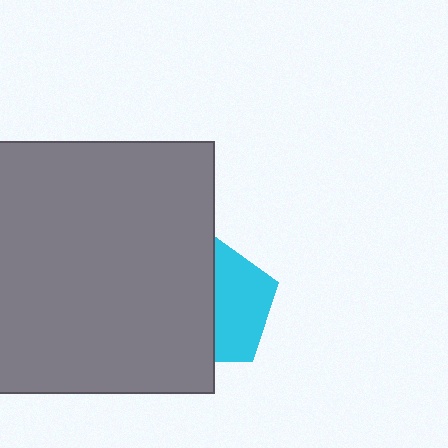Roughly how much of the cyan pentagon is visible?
About half of it is visible (roughly 45%).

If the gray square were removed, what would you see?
You would see the complete cyan pentagon.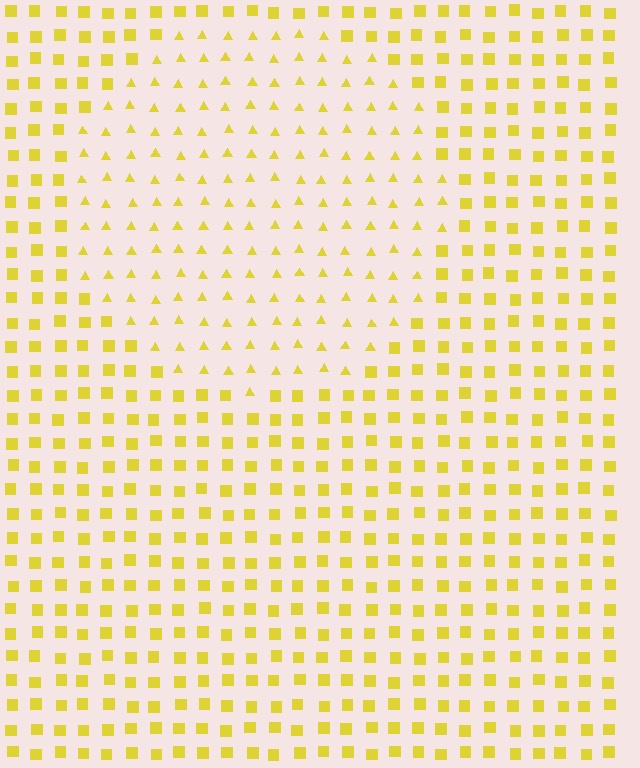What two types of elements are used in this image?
The image uses triangles inside the circle region and squares outside it.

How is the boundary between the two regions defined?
The boundary is defined by a change in element shape: triangles inside vs. squares outside. All elements share the same color and spacing.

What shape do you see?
I see a circle.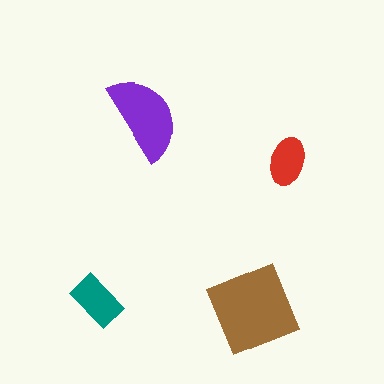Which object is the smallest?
The red ellipse.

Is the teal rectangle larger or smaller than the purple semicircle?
Smaller.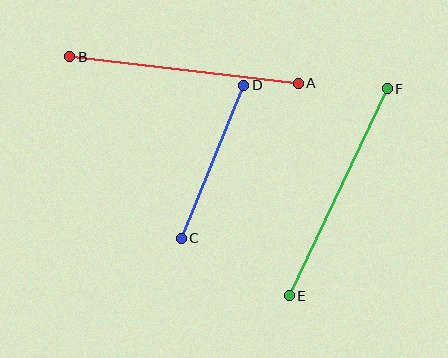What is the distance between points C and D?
The distance is approximately 165 pixels.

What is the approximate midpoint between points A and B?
The midpoint is at approximately (184, 70) pixels.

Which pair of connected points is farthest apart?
Points A and B are farthest apart.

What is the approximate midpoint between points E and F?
The midpoint is at approximately (338, 192) pixels.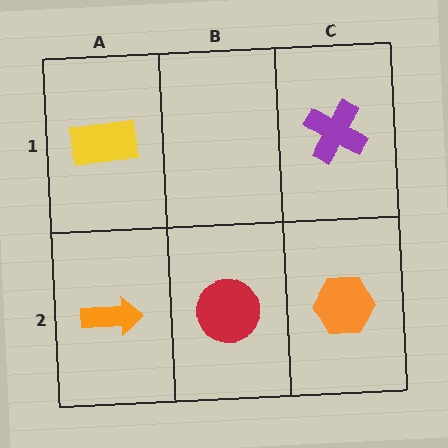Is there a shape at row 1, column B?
No, that cell is empty.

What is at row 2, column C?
An orange hexagon.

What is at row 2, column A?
An orange arrow.